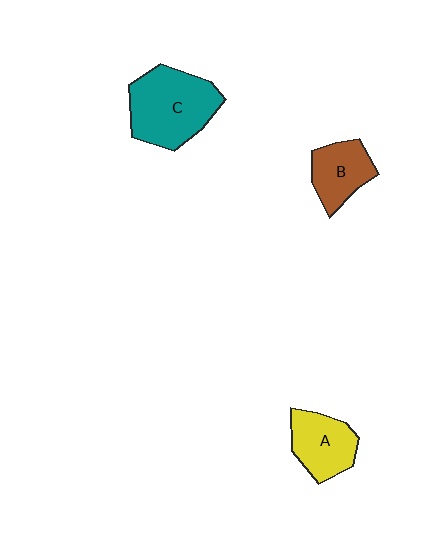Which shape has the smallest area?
Shape B (brown).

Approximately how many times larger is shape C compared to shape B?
Approximately 1.7 times.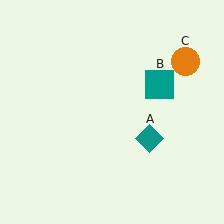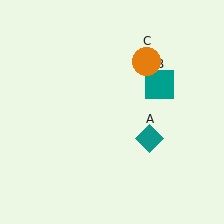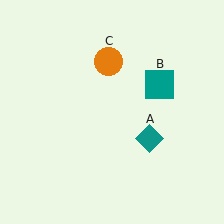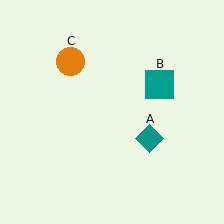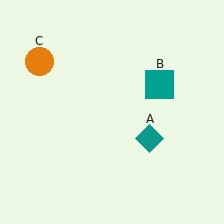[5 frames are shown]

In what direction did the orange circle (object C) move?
The orange circle (object C) moved left.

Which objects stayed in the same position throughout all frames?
Teal diamond (object A) and teal square (object B) remained stationary.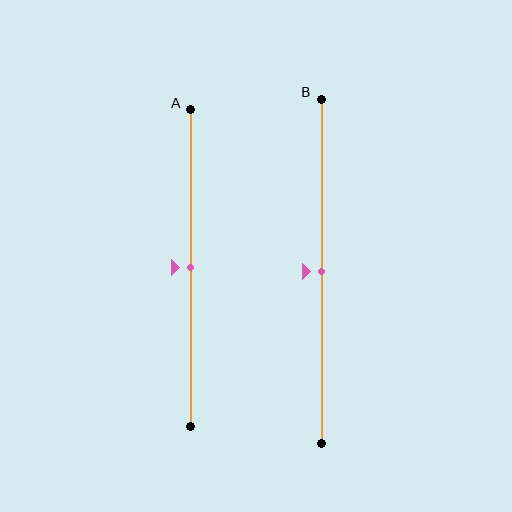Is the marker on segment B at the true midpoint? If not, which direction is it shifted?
Yes, the marker on segment B is at the true midpoint.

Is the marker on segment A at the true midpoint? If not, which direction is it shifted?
Yes, the marker on segment A is at the true midpoint.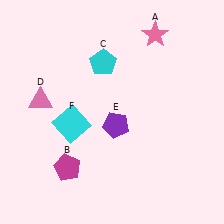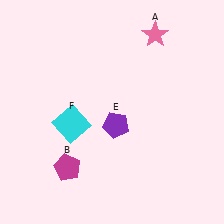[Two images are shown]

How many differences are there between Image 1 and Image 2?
There are 2 differences between the two images.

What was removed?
The cyan pentagon (C), the pink triangle (D) were removed in Image 2.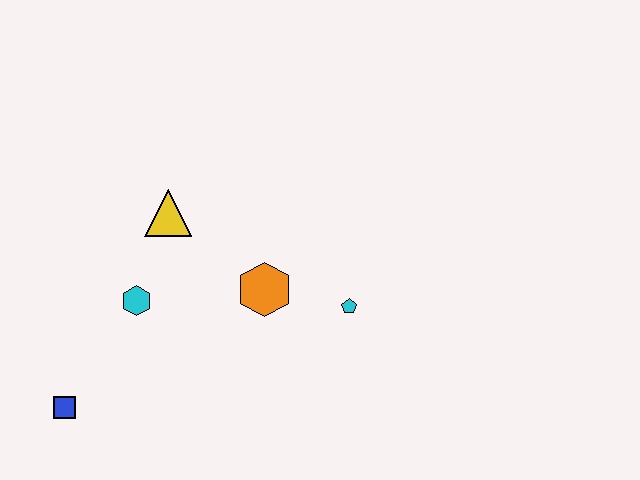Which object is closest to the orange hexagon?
The cyan pentagon is closest to the orange hexagon.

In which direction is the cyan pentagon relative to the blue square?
The cyan pentagon is to the right of the blue square.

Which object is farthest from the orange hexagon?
The blue square is farthest from the orange hexagon.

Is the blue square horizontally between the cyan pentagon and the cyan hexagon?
No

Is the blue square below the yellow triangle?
Yes